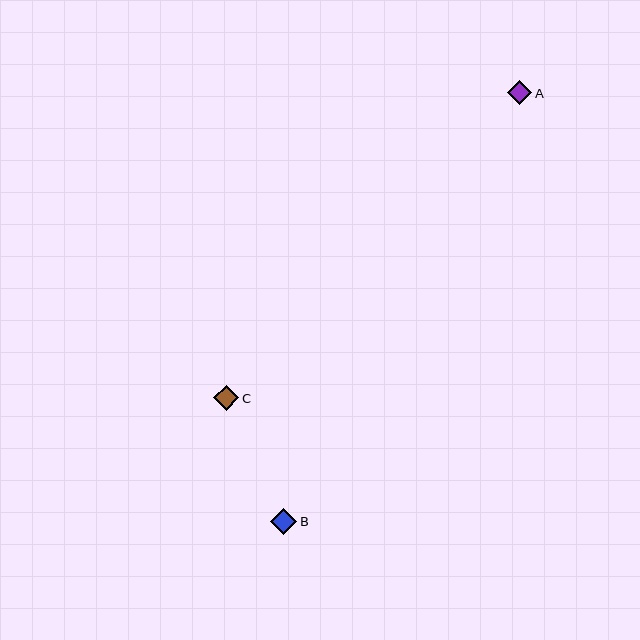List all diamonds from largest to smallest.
From largest to smallest: B, C, A.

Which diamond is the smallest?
Diamond A is the smallest with a size of approximately 24 pixels.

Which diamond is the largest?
Diamond B is the largest with a size of approximately 26 pixels.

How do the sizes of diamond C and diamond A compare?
Diamond C and diamond A are approximately the same size.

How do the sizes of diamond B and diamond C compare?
Diamond B and diamond C are approximately the same size.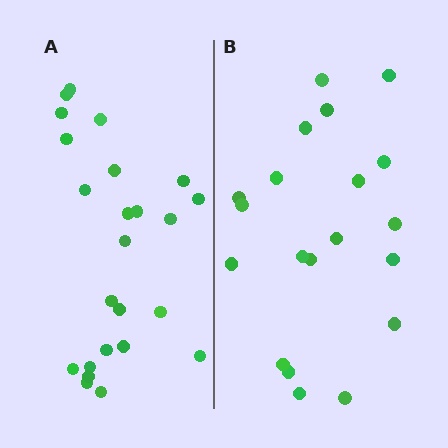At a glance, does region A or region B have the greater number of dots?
Region A (the left region) has more dots.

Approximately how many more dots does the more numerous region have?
Region A has about 4 more dots than region B.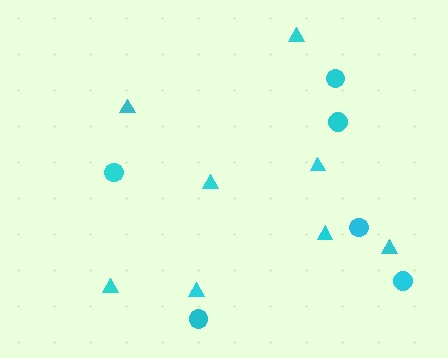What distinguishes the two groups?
There are 2 groups: one group of triangles (8) and one group of circles (6).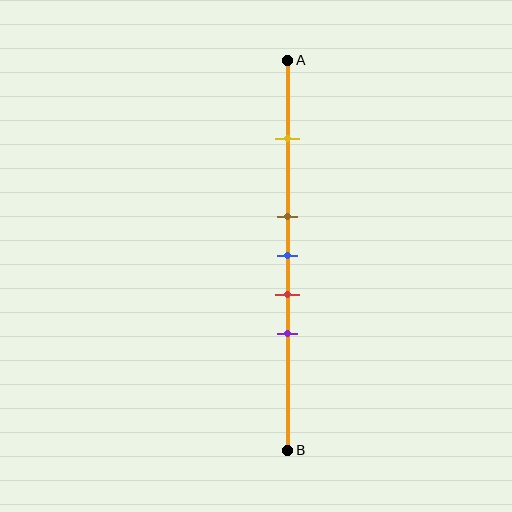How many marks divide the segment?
There are 5 marks dividing the segment.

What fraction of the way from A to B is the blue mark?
The blue mark is approximately 50% (0.5) of the way from A to B.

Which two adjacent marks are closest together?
The brown and blue marks are the closest adjacent pair.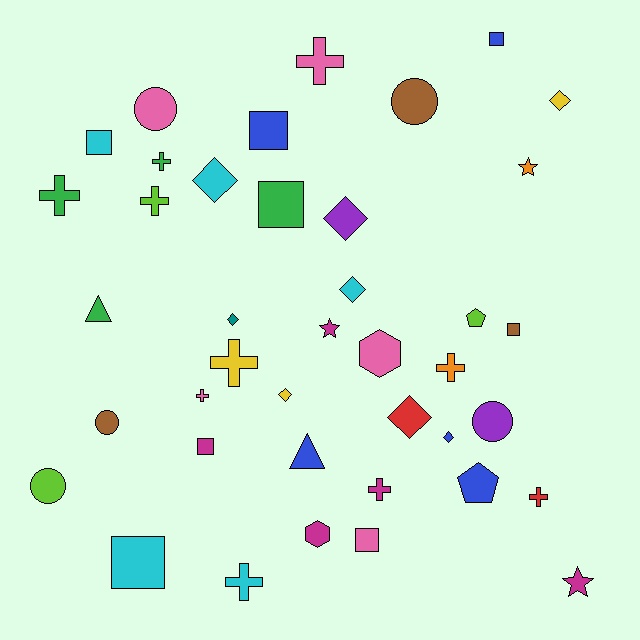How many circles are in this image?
There are 5 circles.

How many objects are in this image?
There are 40 objects.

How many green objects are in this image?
There are 4 green objects.